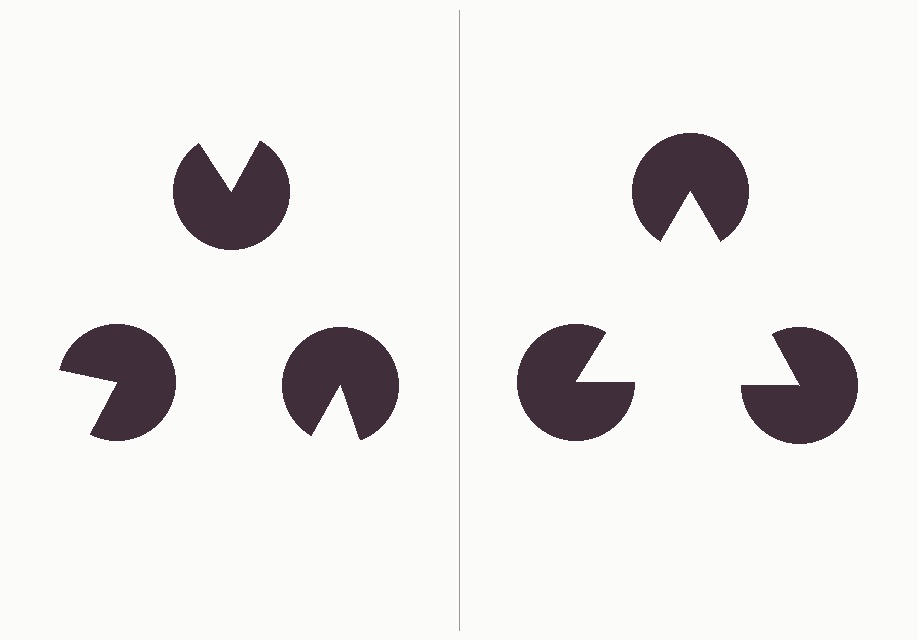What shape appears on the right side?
An illusory triangle.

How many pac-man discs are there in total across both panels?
6 — 3 on each side.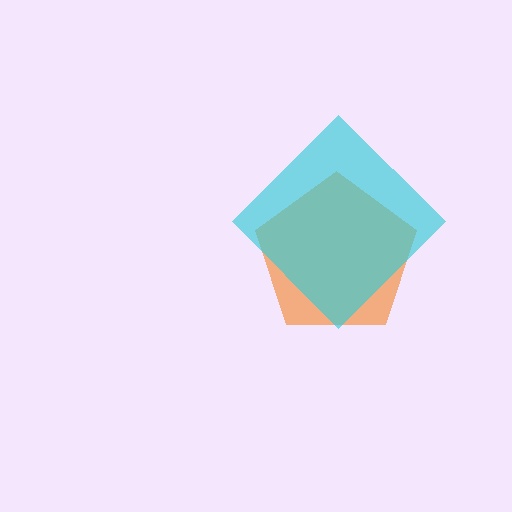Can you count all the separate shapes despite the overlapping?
Yes, there are 2 separate shapes.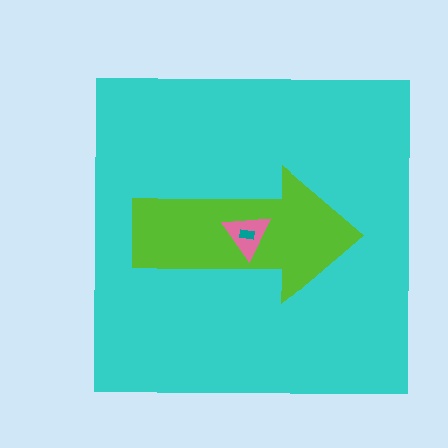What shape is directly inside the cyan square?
The lime arrow.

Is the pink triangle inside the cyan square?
Yes.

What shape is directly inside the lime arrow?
The pink triangle.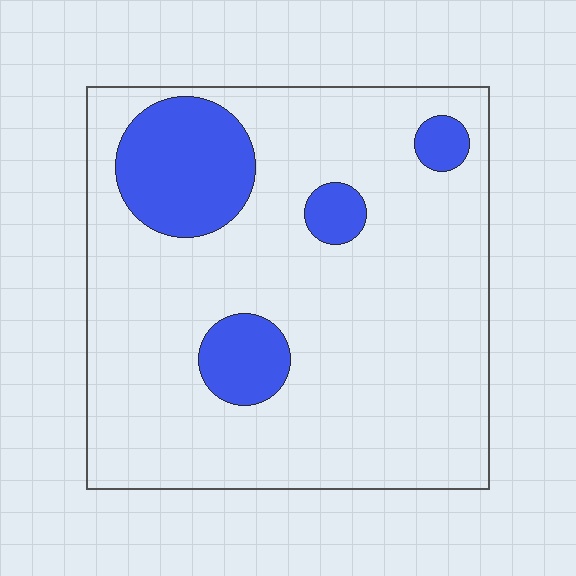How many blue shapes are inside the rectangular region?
4.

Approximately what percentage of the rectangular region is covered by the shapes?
Approximately 15%.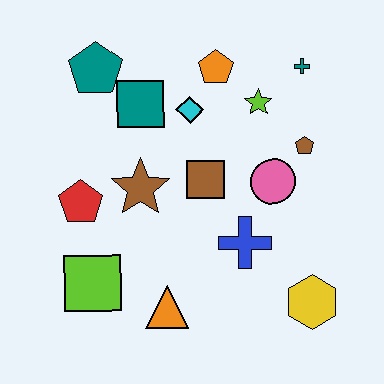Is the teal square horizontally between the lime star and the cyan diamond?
No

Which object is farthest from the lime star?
The lime square is farthest from the lime star.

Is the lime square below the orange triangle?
No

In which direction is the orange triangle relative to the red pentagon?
The orange triangle is below the red pentagon.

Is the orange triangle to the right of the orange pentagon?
No